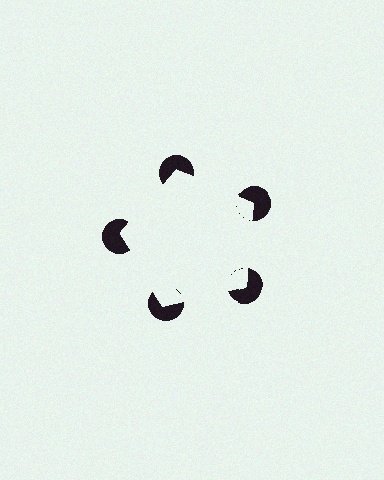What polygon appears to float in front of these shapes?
An illusory pentagon — its edges are inferred from the aligned wedge cuts in the pac-man discs, not physically drawn.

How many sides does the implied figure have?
5 sides.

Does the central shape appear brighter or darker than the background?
It typically appears slightly brighter than the background, even though no actual brightness change is drawn.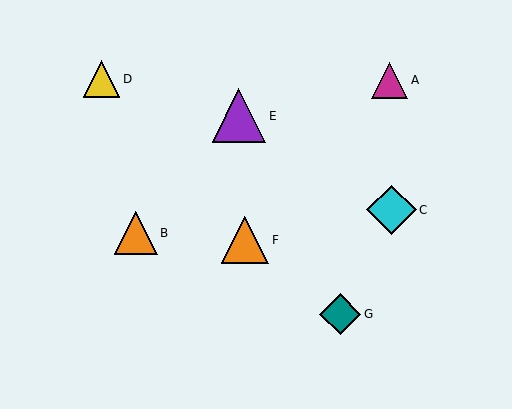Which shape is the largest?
The purple triangle (labeled E) is the largest.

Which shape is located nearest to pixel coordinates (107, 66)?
The yellow triangle (labeled D) at (102, 79) is nearest to that location.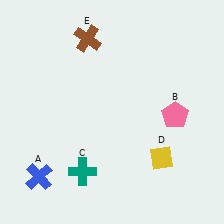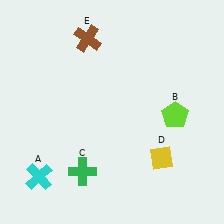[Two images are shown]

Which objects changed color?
A changed from blue to cyan. B changed from pink to lime. C changed from teal to green.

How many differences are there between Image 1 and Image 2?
There are 3 differences between the two images.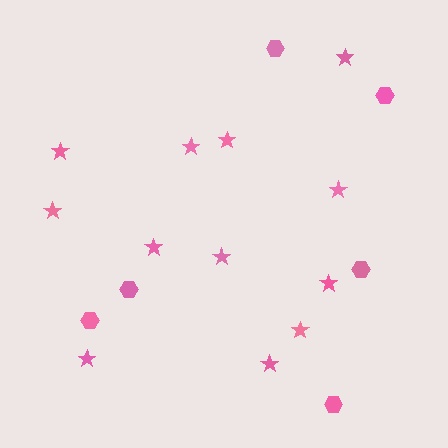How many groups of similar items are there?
There are 2 groups: one group of stars (12) and one group of hexagons (6).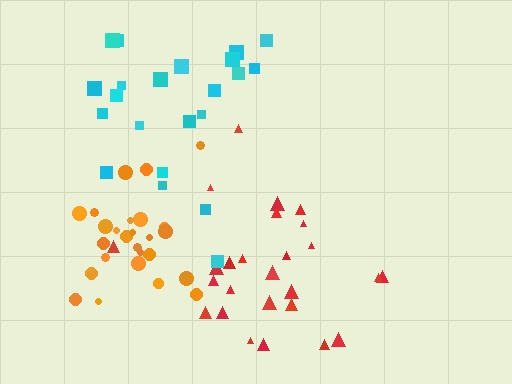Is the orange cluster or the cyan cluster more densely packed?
Orange.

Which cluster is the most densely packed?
Orange.